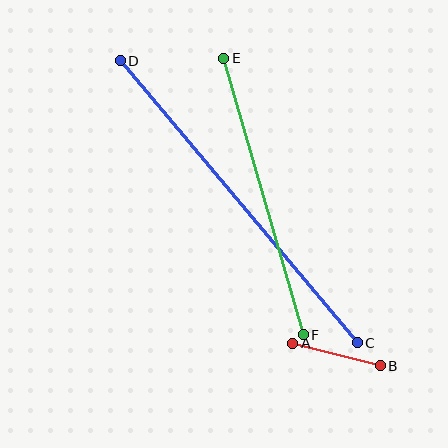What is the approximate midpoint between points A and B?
The midpoint is at approximately (337, 355) pixels.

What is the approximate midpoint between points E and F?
The midpoint is at approximately (263, 197) pixels.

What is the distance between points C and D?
The distance is approximately 368 pixels.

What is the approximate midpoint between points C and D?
The midpoint is at approximately (239, 202) pixels.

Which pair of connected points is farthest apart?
Points C and D are farthest apart.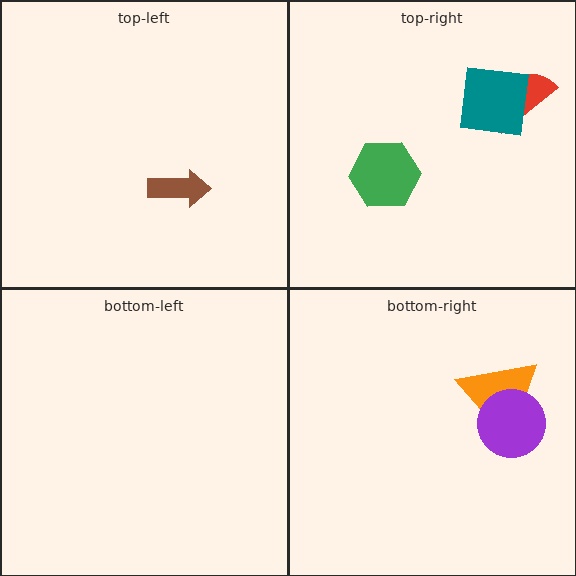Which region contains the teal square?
The top-right region.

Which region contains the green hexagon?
The top-right region.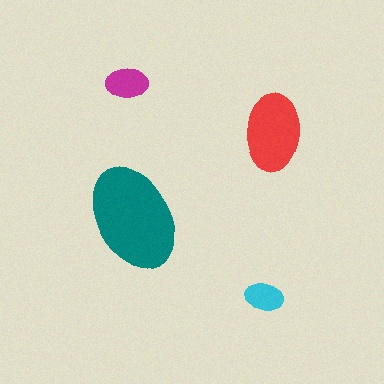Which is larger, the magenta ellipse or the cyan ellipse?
The magenta one.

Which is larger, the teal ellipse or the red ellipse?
The teal one.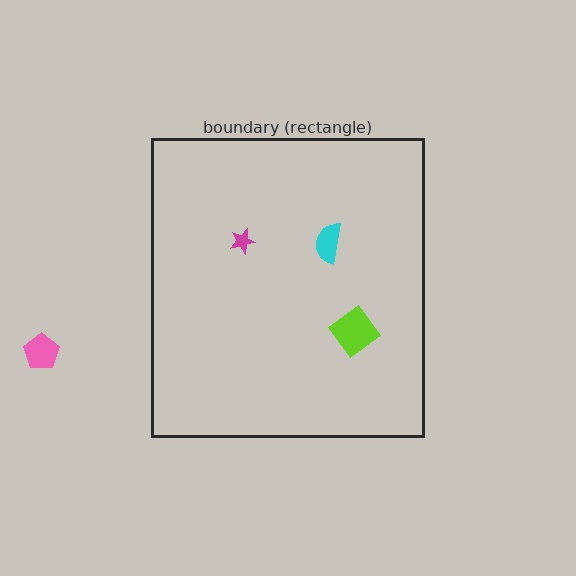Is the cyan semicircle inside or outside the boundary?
Inside.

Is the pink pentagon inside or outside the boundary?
Outside.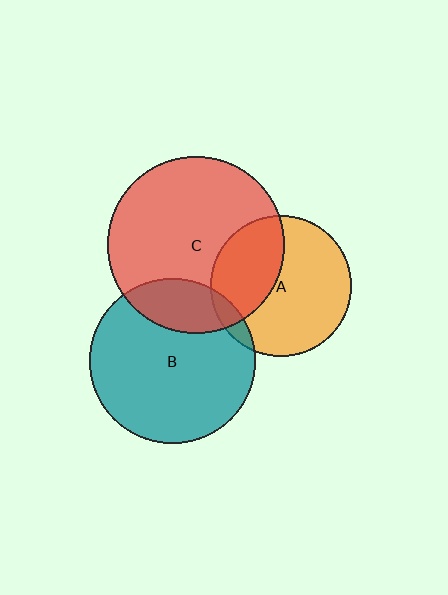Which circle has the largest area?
Circle C (red).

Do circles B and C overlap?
Yes.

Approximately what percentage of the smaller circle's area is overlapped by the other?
Approximately 20%.